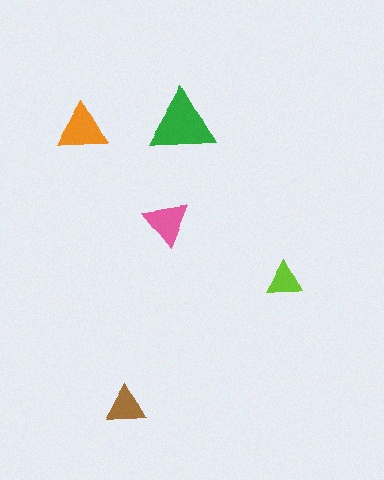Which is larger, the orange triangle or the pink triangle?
The orange one.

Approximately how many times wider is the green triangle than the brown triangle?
About 1.5 times wider.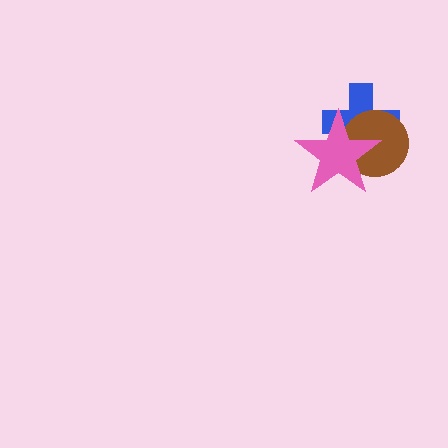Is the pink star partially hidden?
No, no other shape covers it.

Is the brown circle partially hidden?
Yes, it is partially covered by another shape.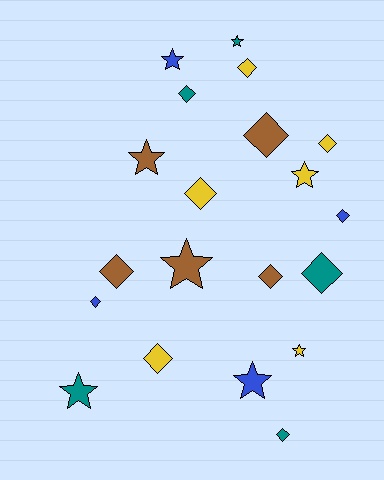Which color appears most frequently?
Yellow, with 6 objects.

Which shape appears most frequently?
Diamond, with 12 objects.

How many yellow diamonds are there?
There are 4 yellow diamonds.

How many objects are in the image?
There are 20 objects.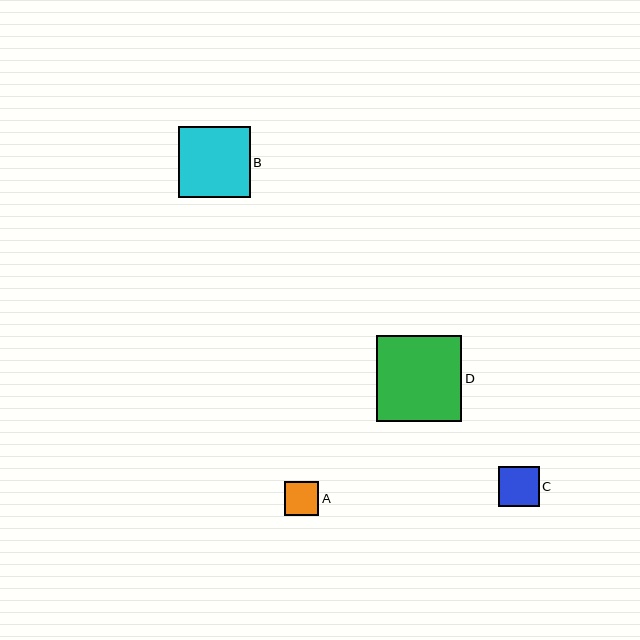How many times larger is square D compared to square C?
Square D is approximately 2.1 times the size of square C.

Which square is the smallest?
Square A is the smallest with a size of approximately 34 pixels.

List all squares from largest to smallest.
From largest to smallest: D, B, C, A.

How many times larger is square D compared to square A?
Square D is approximately 2.5 times the size of square A.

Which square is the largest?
Square D is the largest with a size of approximately 86 pixels.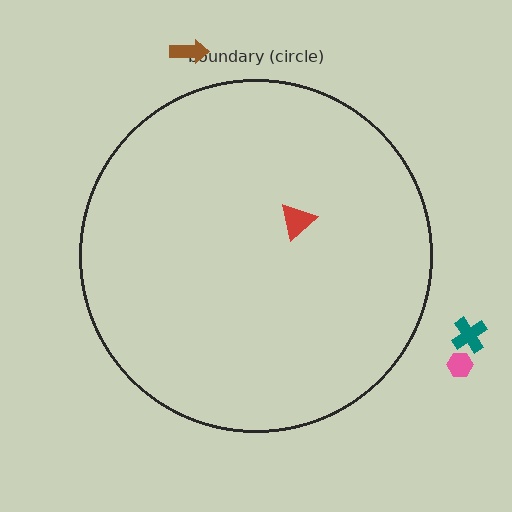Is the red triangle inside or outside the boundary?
Inside.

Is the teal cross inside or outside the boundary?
Outside.